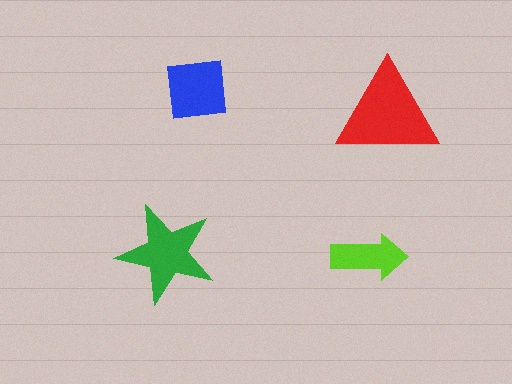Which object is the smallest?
The lime arrow.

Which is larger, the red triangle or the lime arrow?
The red triangle.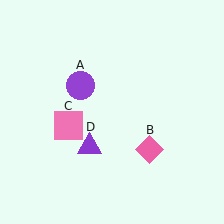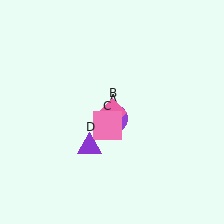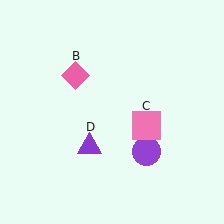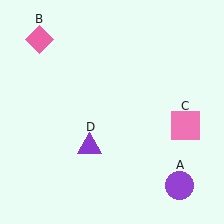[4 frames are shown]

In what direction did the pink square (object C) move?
The pink square (object C) moved right.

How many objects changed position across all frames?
3 objects changed position: purple circle (object A), pink diamond (object B), pink square (object C).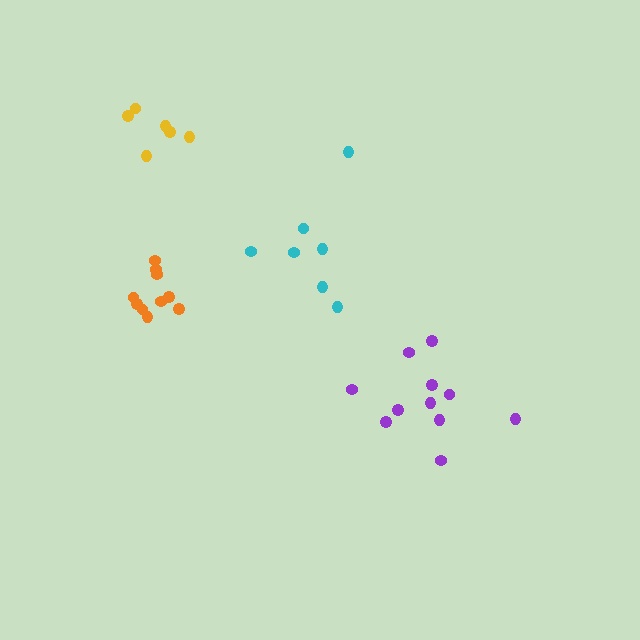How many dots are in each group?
Group 1: 10 dots, Group 2: 11 dots, Group 3: 6 dots, Group 4: 7 dots (34 total).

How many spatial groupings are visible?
There are 4 spatial groupings.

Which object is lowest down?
The purple cluster is bottommost.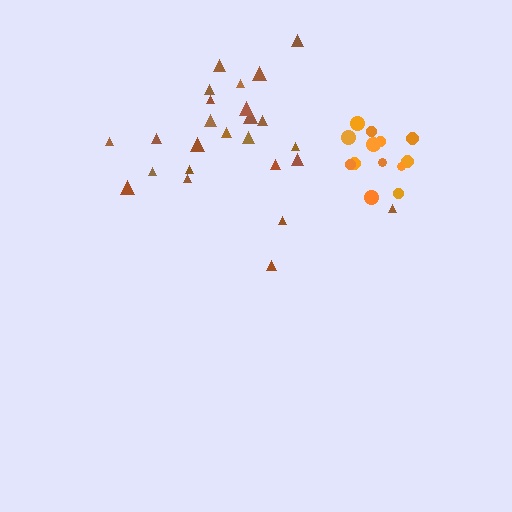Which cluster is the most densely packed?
Orange.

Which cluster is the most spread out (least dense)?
Brown.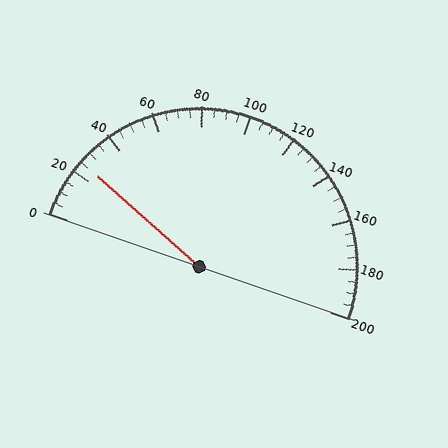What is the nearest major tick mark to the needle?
The nearest major tick mark is 20.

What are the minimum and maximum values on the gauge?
The gauge ranges from 0 to 200.